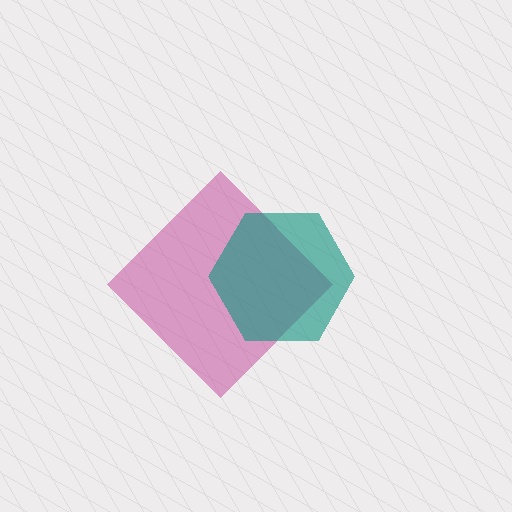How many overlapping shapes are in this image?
There are 2 overlapping shapes in the image.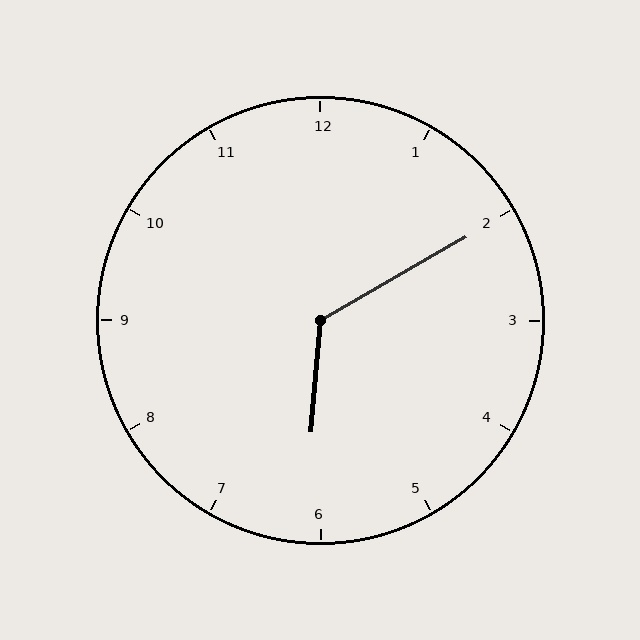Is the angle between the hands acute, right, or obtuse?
It is obtuse.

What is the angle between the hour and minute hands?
Approximately 125 degrees.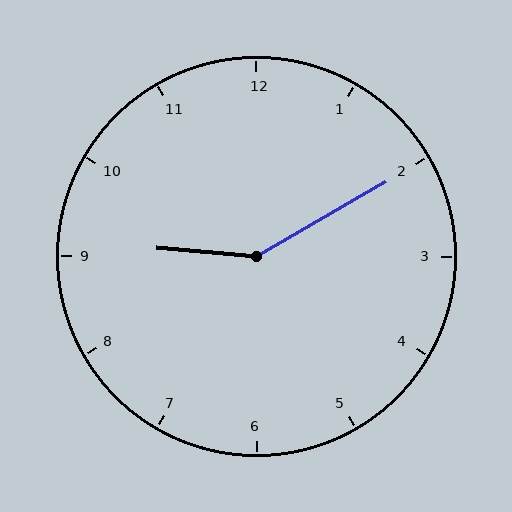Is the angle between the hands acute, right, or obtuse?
It is obtuse.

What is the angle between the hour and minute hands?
Approximately 145 degrees.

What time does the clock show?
9:10.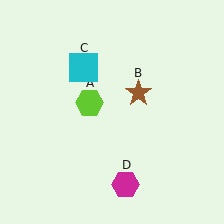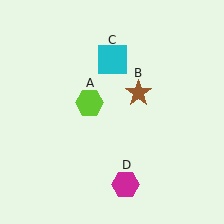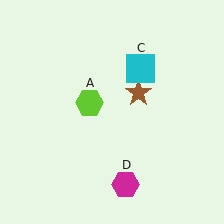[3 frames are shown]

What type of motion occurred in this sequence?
The cyan square (object C) rotated clockwise around the center of the scene.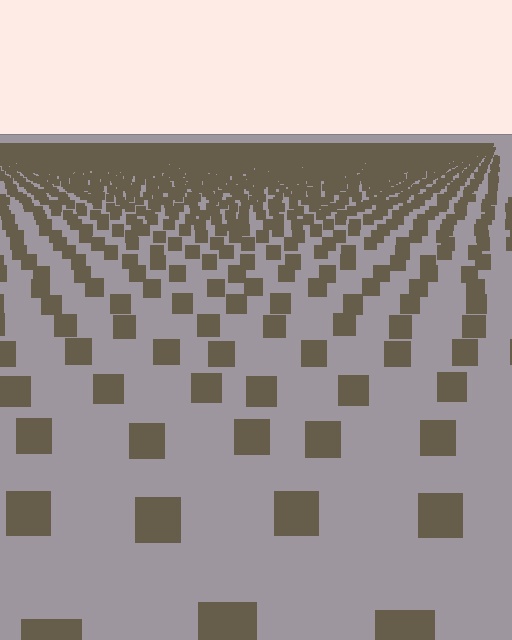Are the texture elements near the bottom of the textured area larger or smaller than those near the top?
Larger. Near the bottom, elements are closer to the viewer and appear at a bigger on-screen size.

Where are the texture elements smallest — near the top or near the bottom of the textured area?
Near the top.